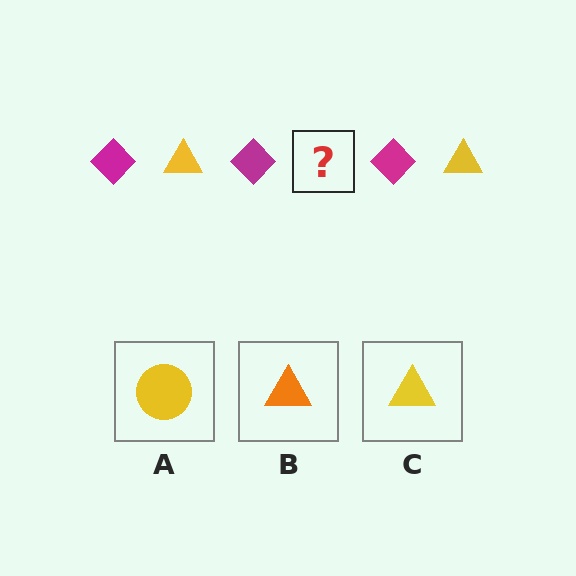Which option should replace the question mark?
Option C.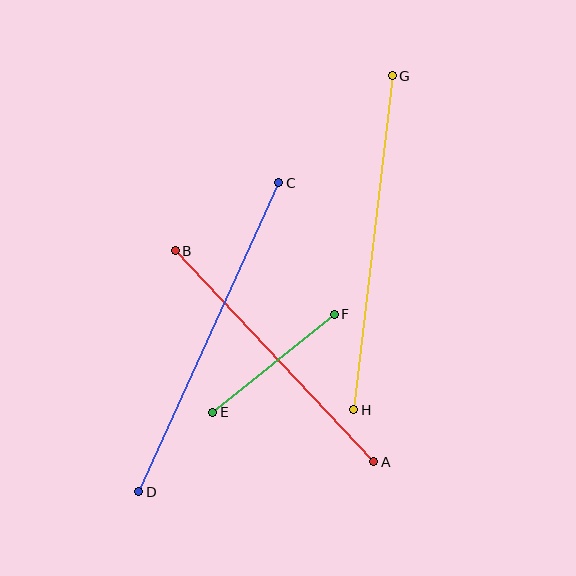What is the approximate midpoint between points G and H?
The midpoint is at approximately (373, 243) pixels.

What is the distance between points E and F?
The distance is approximately 156 pixels.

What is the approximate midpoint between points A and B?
The midpoint is at approximately (275, 356) pixels.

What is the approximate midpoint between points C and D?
The midpoint is at approximately (209, 337) pixels.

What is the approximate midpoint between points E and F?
The midpoint is at approximately (274, 363) pixels.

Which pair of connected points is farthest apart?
Points C and D are farthest apart.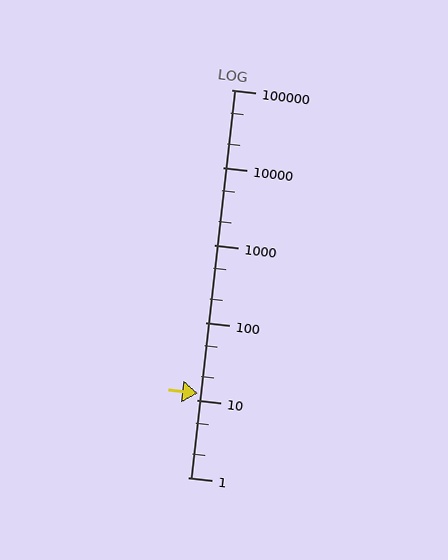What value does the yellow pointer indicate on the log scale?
The pointer indicates approximately 12.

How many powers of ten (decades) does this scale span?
The scale spans 5 decades, from 1 to 100000.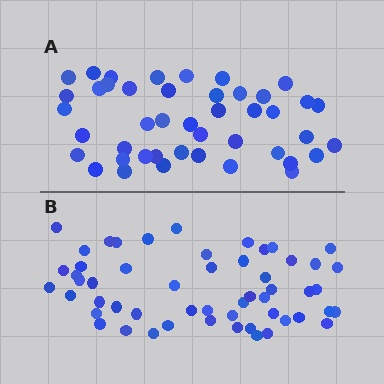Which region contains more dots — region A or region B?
Region B (the bottom region) has more dots.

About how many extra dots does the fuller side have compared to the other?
Region B has roughly 10 or so more dots than region A.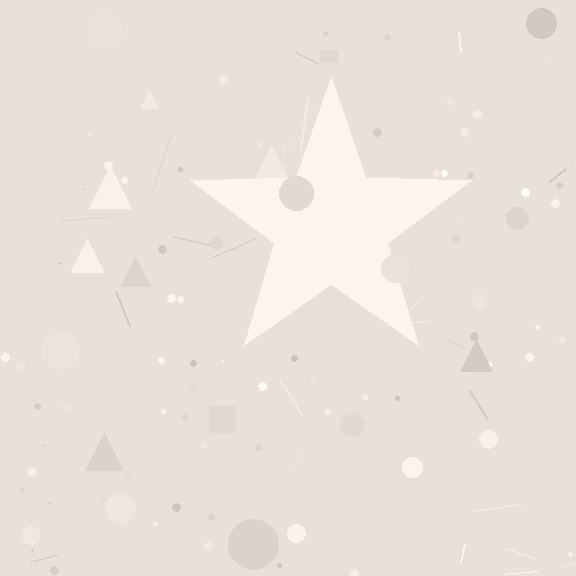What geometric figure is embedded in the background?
A star is embedded in the background.